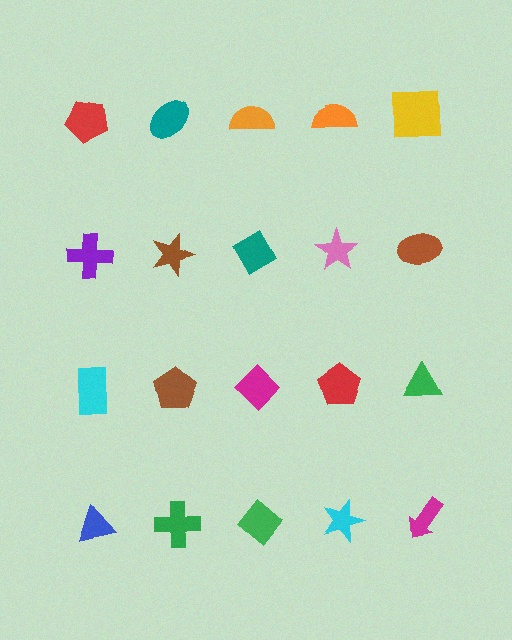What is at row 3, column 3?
A magenta diamond.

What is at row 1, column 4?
An orange semicircle.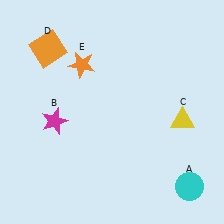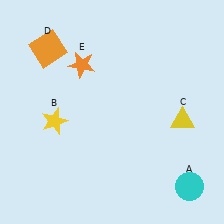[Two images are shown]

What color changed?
The star (B) changed from magenta in Image 1 to yellow in Image 2.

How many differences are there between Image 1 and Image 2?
There is 1 difference between the two images.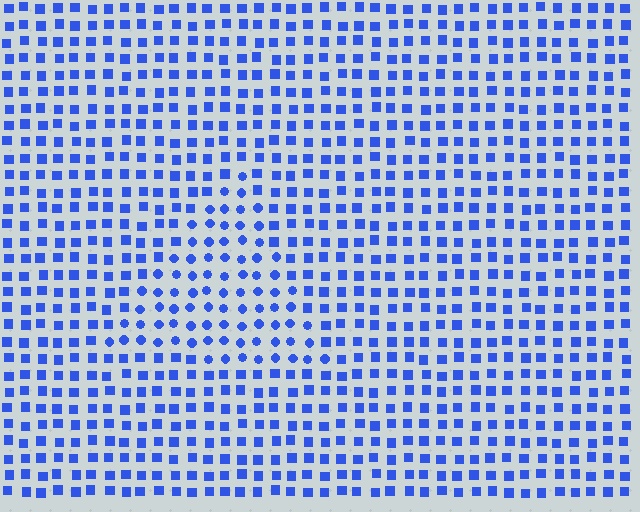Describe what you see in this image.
The image is filled with small blue elements arranged in a uniform grid. A triangle-shaped region contains circles, while the surrounding area contains squares. The boundary is defined purely by the change in element shape.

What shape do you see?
I see a triangle.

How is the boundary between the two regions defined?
The boundary is defined by a change in element shape: circles inside vs. squares outside. All elements share the same color and spacing.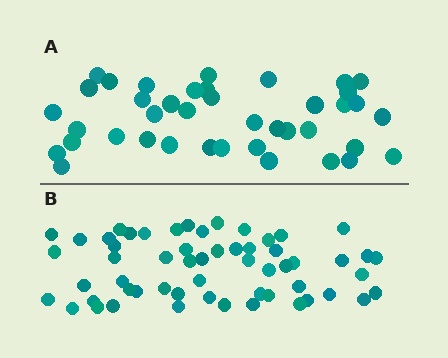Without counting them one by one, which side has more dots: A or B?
Region B (the bottom region) has more dots.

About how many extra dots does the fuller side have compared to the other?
Region B has approximately 15 more dots than region A.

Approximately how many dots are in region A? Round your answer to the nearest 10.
About 40 dots.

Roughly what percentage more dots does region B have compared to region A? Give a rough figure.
About 40% more.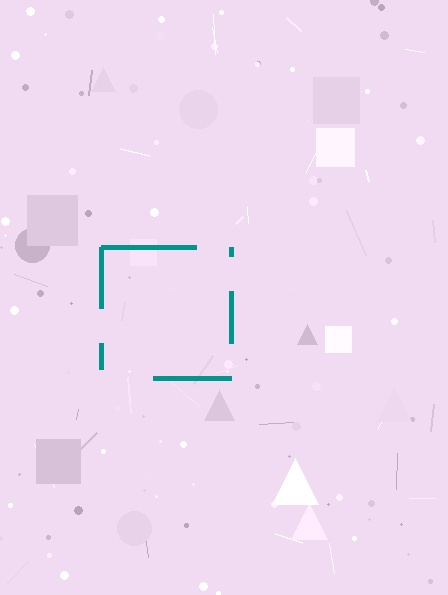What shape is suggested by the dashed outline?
The dashed outline suggests a square.